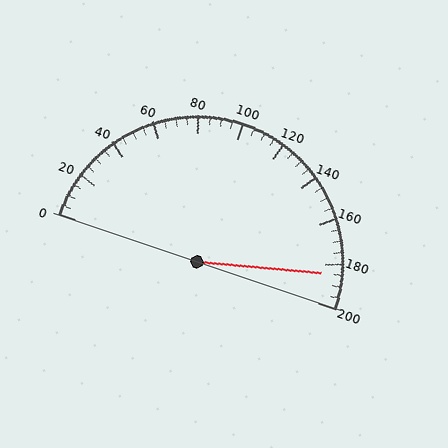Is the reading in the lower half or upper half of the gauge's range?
The reading is in the upper half of the range (0 to 200).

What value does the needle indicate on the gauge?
The needle indicates approximately 185.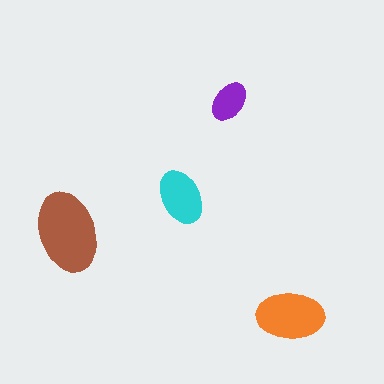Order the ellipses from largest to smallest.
the brown one, the orange one, the cyan one, the purple one.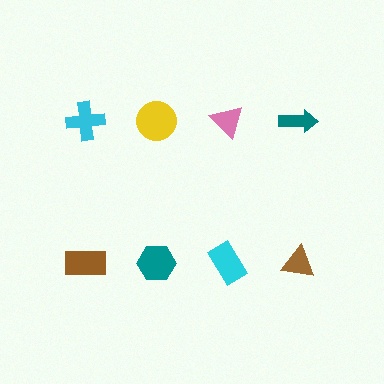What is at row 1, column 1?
A cyan cross.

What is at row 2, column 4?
A brown triangle.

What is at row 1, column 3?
A pink triangle.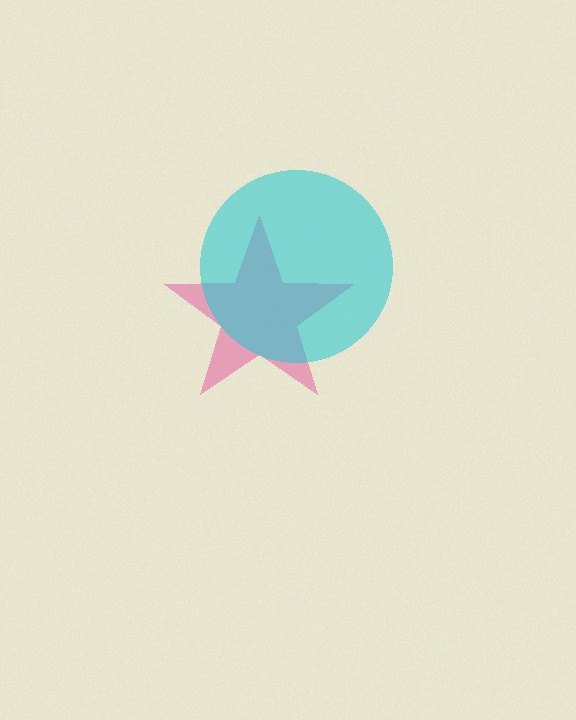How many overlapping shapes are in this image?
There are 2 overlapping shapes in the image.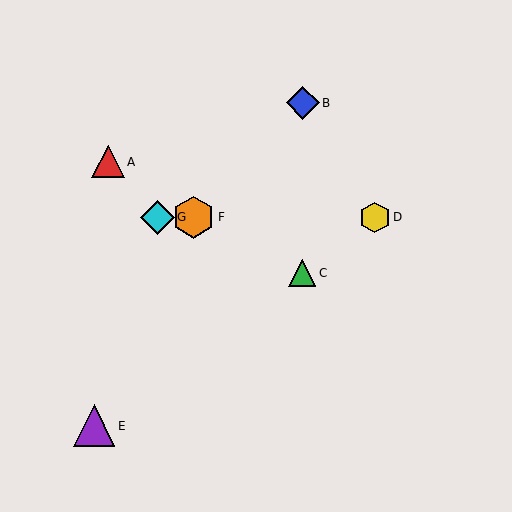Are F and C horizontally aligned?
No, F is at y≈217 and C is at y≈273.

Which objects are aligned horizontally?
Objects D, F, G are aligned horizontally.